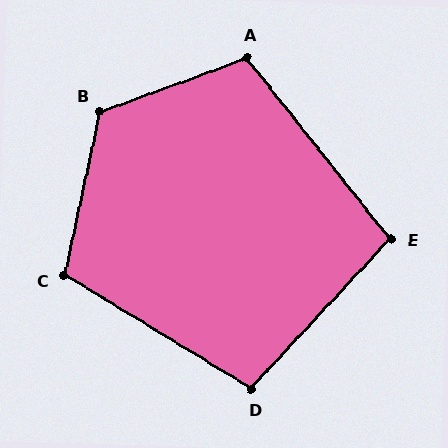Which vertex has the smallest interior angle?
E, at approximately 99 degrees.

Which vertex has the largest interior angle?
B, at approximately 122 degrees.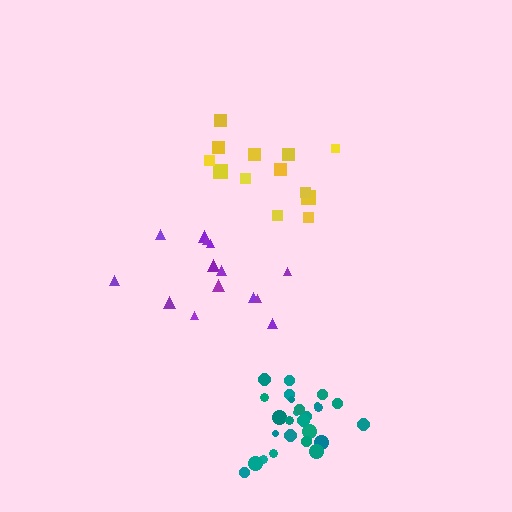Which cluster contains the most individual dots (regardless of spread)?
Teal (28).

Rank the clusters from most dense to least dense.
teal, yellow, purple.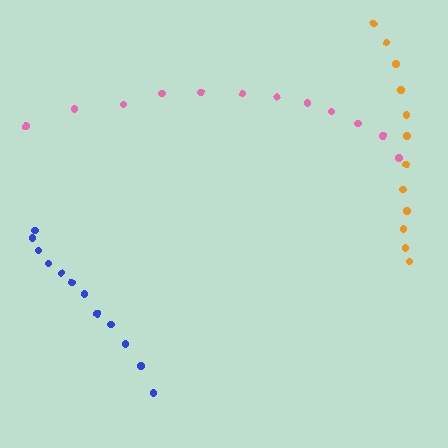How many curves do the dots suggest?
There are 3 distinct paths.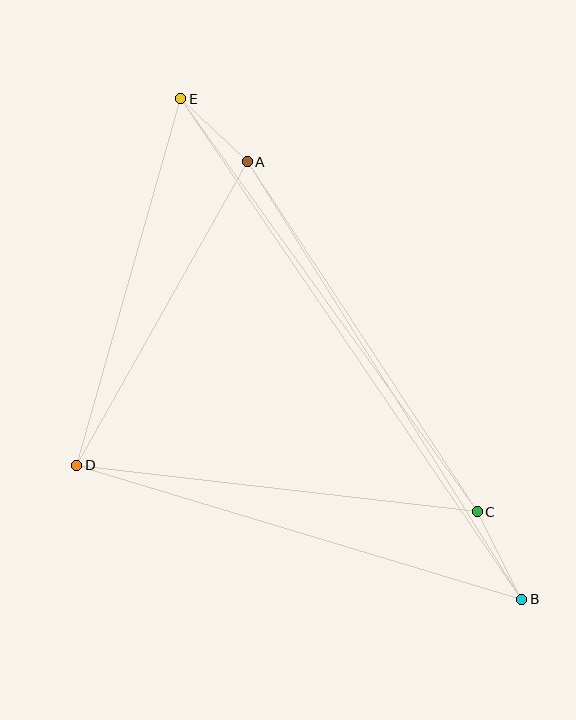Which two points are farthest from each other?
Points B and E are farthest from each other.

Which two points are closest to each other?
Points A and E are closest to each other.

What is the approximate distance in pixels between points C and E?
The distance between C and E is approximately 508 pixels.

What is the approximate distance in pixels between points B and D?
The distance between B and D is approximately 464 pixels.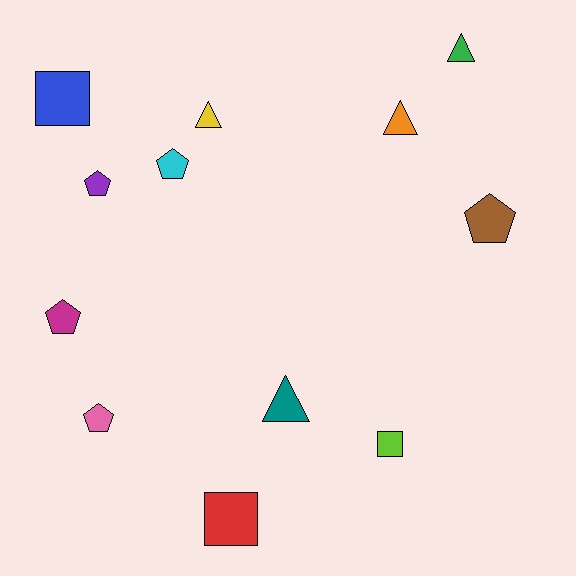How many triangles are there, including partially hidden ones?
There are 4 triangles.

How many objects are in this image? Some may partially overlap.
There are 12 objects.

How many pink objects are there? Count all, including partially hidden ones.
There is 1 pink object.